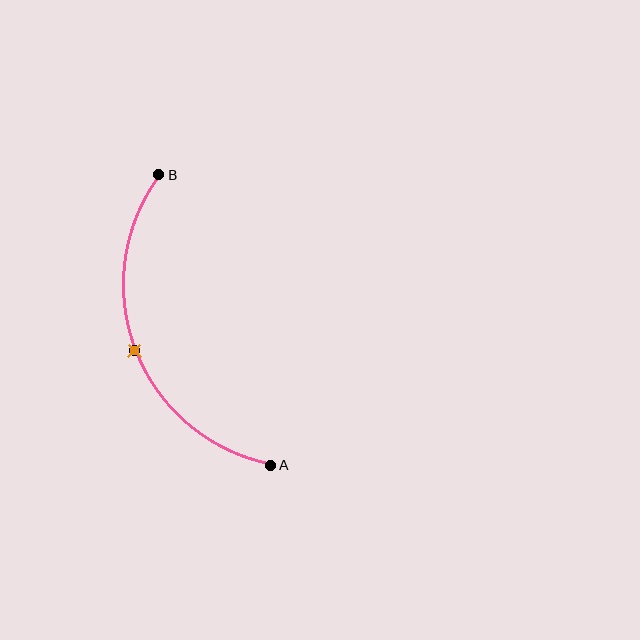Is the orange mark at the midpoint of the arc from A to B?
Yes. The orange mark lies on the arc at equal arc-length from both A and B — it is the arc midpoint.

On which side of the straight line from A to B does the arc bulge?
The arc bulges to the left of the straight line connecting A and B.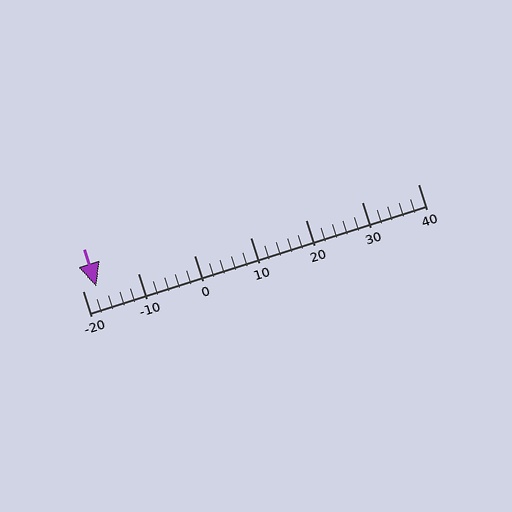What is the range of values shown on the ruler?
The ruler shows values from -20 to 40.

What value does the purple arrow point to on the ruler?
The purple arrow points to approximately -18.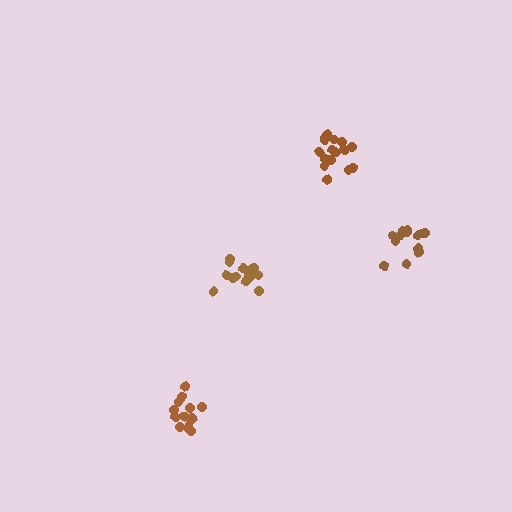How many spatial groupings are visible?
There are 4 spatial groupings.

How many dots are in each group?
Group 1: 16 dots, Group 2: 14 dots, Group 3: 14 dots, Group 4: 14 dots (58 total).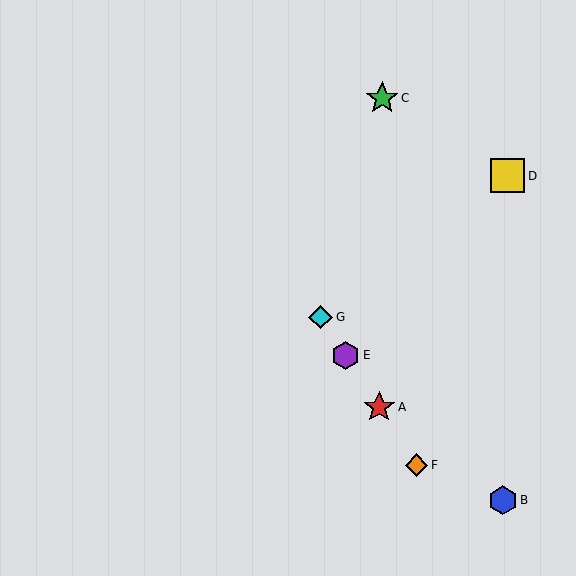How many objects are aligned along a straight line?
4 objects (A, E, F, G) are aligned along a straight line.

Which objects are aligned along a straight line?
Objects A, E, F, G are aligned along a straight line.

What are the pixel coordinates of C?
Object C is at (382, 98).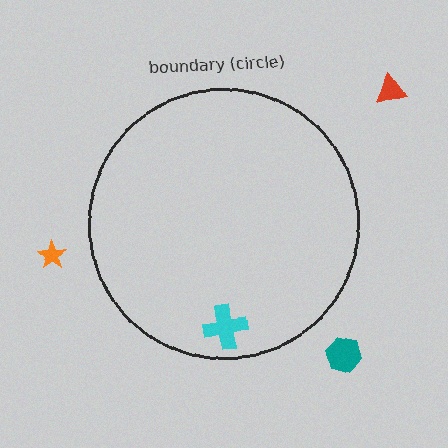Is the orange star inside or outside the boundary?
Outside.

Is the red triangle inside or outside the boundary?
Outside.